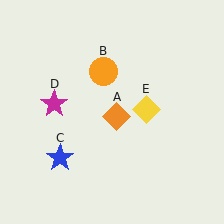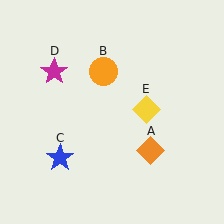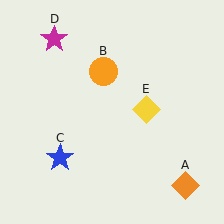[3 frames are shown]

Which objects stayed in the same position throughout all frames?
Orange circle (object B) and blue star (object C) and yellow diamond (object E) remained stationary.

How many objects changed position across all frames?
2 objects changed position: orange diamond (object A), magenta star (object D).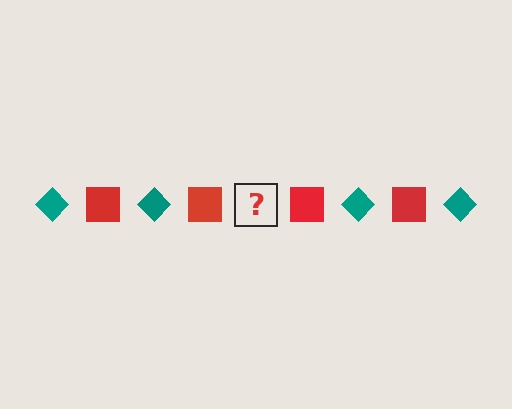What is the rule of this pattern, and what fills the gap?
The rule is that the pattern alternates between teal diamond and red square. The gap should be filled with a teal diamond.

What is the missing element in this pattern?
The missing element is a teal diamond.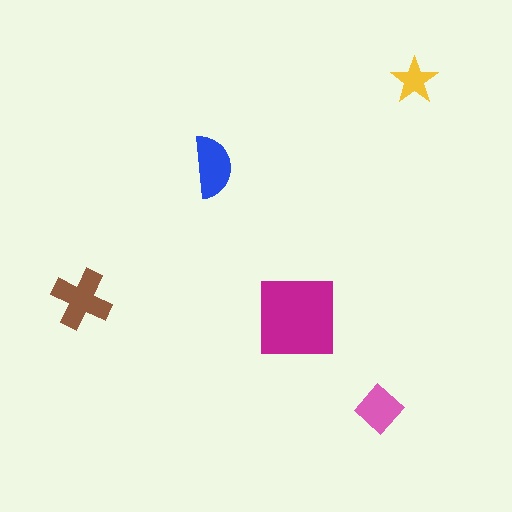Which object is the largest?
The magenta square.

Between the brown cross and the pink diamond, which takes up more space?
The brown cross.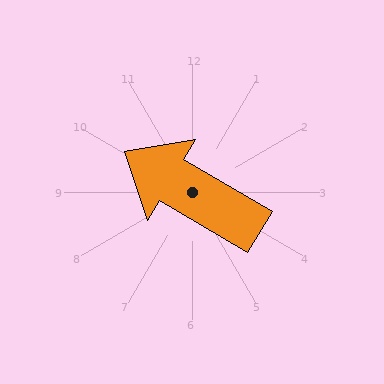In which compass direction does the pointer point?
Northwest.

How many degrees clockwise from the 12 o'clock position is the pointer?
Approximately 301 degrees.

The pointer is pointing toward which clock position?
Roughly 10 o'clock.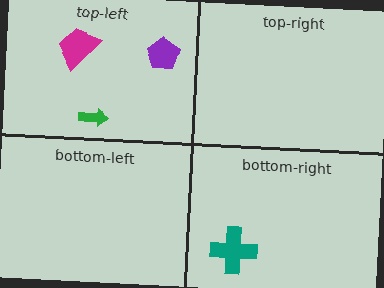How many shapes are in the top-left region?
3.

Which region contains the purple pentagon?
The top-left region.